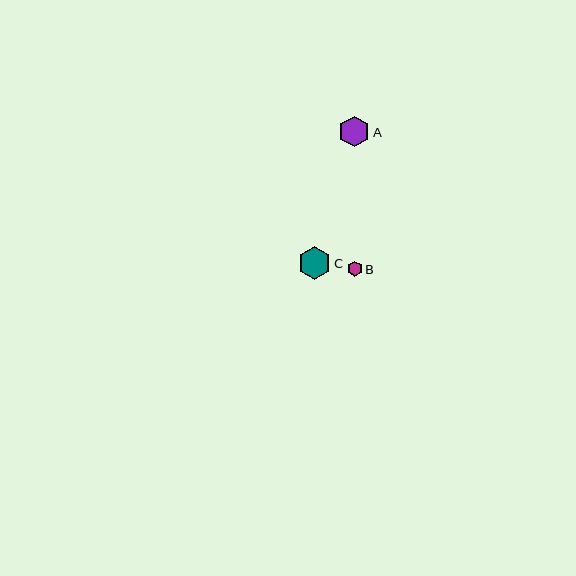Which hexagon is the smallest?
Hexagon B is the smallest with a size of approximately 15 pixels.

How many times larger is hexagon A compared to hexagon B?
Hexagon A is approximately 2.0 times the size of hexagon B.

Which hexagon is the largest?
Hexagon C is the largest with a size of approximately 33 pixels.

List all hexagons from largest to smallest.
From largest to smallest: C, A, B.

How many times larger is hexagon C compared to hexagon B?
Hexagon C is approximately 2.2 times the size of hexagon B.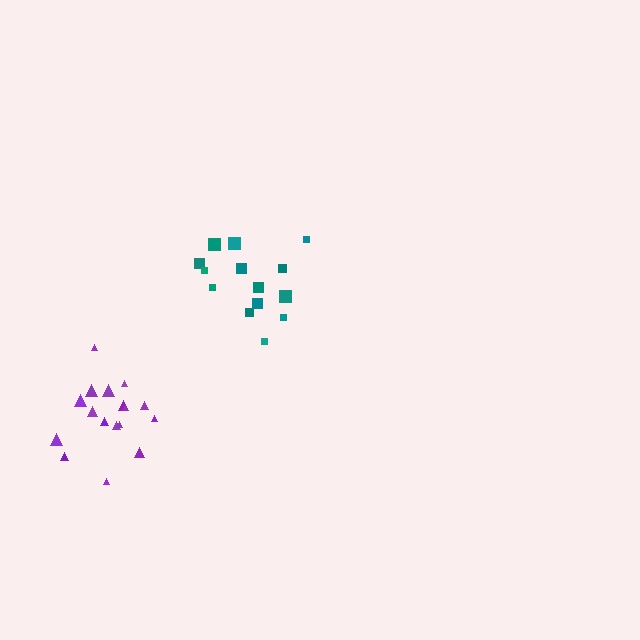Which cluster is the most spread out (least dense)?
Purple.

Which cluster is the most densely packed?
Teal.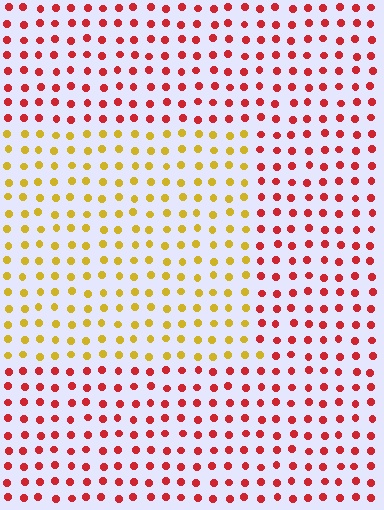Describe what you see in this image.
The image is filled with small red elements in a uniform arrangement. A rectangle-shaped region is visible where the elements are tinted to a slightly different hue, forming a subtle color boundary.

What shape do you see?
I see a rectangle.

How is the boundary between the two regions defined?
The boundary is defined purely by a slight shift in hue (about 55 degrees). Spacing, size, and orientation are identical on both sides.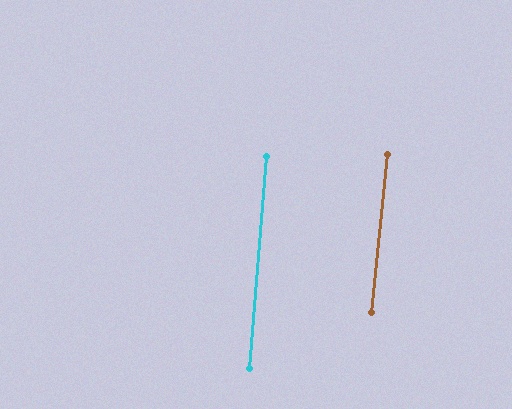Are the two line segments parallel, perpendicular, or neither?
Parallel — their directions differ by only 1.3°.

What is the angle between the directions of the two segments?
Approximately 1 degree.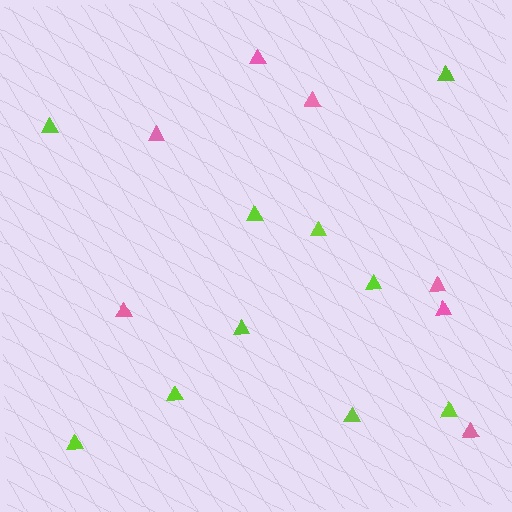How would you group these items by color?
There are 2 groups: one group of pink triangles (7) and one group of lime triangles (10).